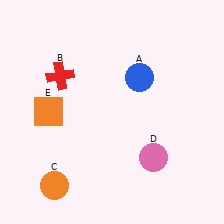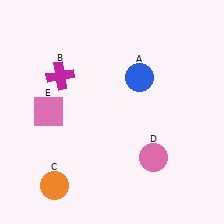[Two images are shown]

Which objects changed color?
B changed from red to magenta. E changed from orange to pink.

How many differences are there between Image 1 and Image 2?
There are 2 differences between the two images.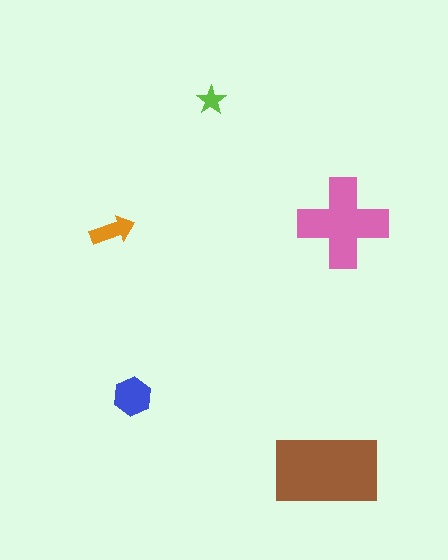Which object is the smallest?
The lime star.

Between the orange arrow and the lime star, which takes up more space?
The orange arrow.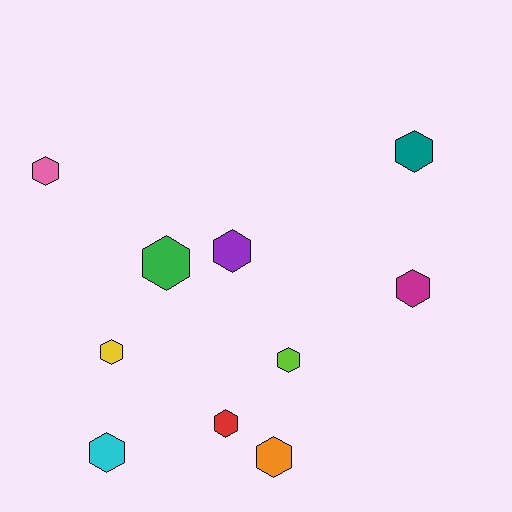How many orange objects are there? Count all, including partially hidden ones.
There is 1 orange object.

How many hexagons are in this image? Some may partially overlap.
There are 10 hexagons.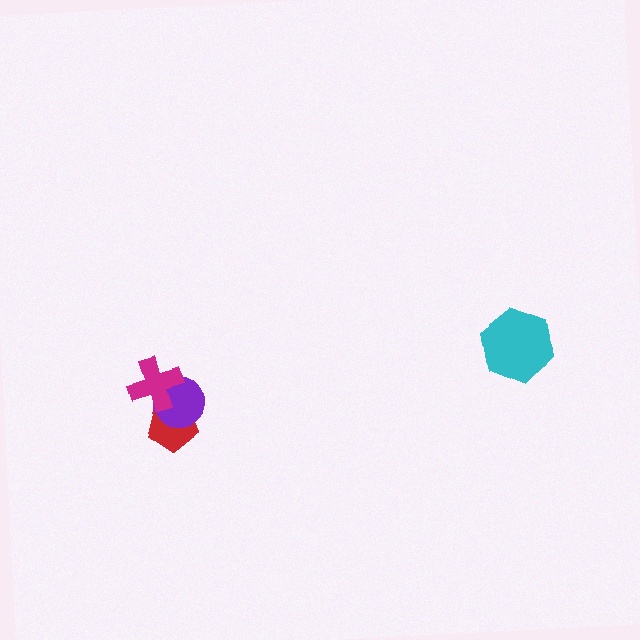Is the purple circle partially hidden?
Yes, it is partially covered by another shape.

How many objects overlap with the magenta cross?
2 objects overlap with the magenta cross.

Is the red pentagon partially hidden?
Yes, it is partially covered by another shape.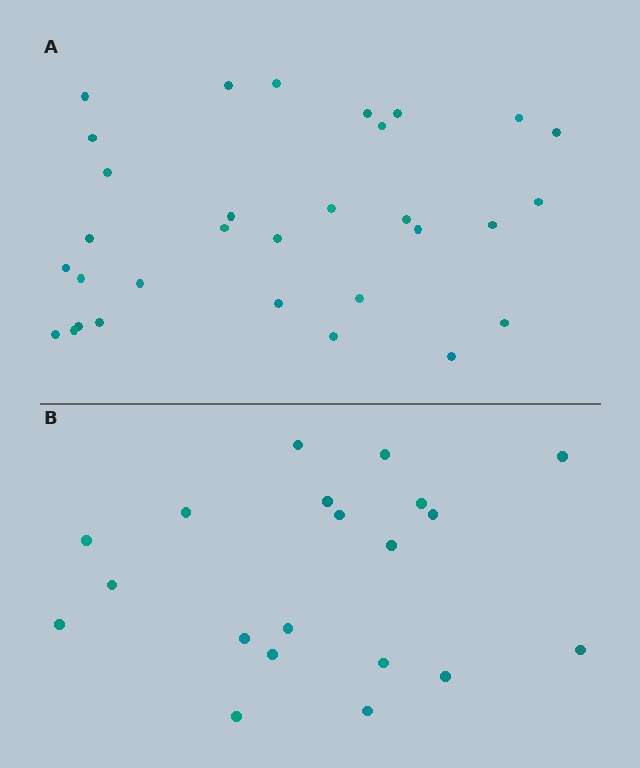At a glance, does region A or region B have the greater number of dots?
Region A (the top region) has more dots.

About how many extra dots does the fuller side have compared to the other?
Region A has roughly 12 or so more dots than region B.